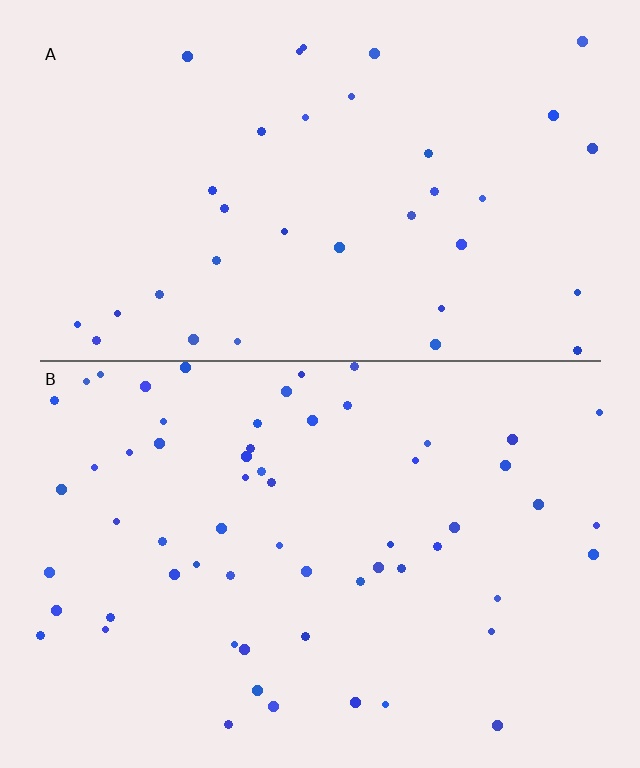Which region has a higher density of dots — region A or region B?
B (the bottom).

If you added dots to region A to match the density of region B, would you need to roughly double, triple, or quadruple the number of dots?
Approximately double.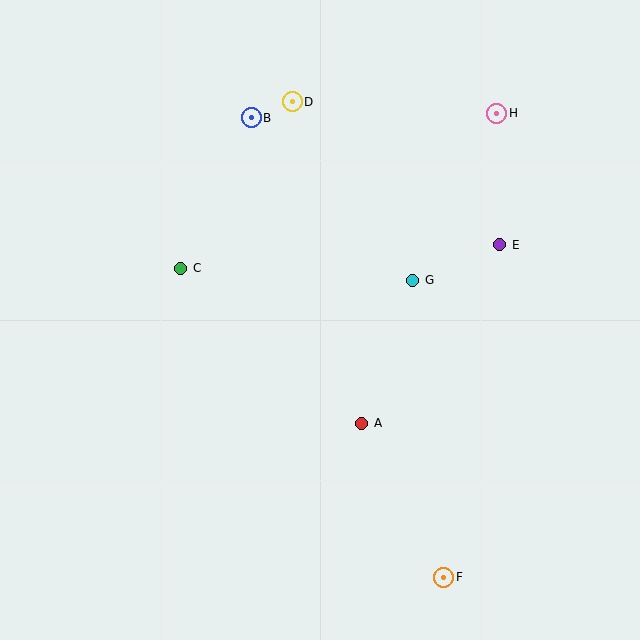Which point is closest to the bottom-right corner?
Point F is closest to the bottom-right corner.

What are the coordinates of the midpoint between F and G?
The midpoint between F and G is at (428, 429).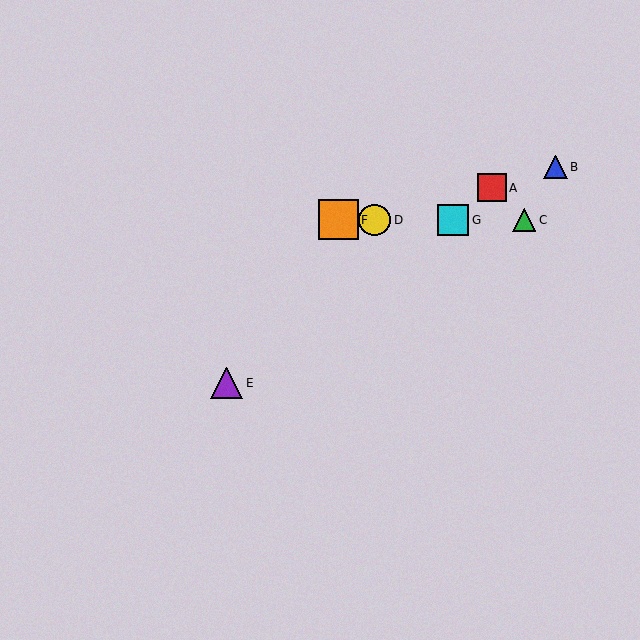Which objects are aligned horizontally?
Objects C, D, F, G are aligned horizontally.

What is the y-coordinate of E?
Object E is at y≈383.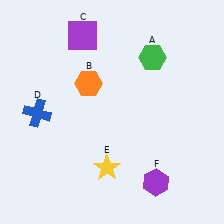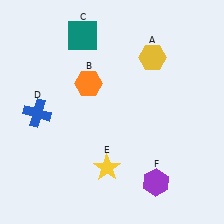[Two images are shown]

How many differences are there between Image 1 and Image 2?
There are 2 differences between the two images.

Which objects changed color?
A changed from green to yellow. C changed from purple to teal.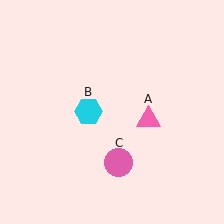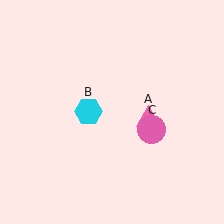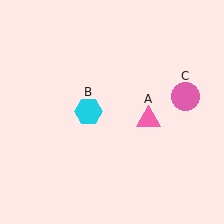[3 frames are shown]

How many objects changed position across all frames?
1 object changed position: pink circle (object C).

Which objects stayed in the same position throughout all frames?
Pink triangle (object A) and cyan hexagon (object B) remained stationary.